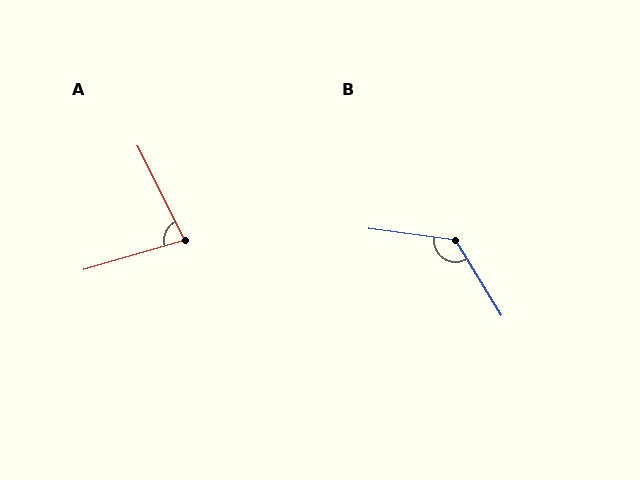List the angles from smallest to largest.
A (79°), B (129°).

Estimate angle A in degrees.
Approximately 79 degrees.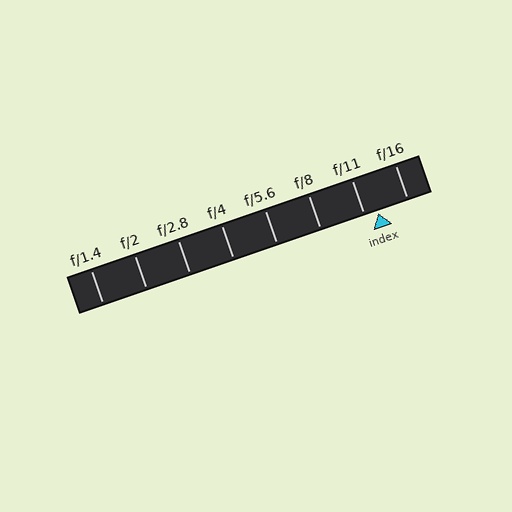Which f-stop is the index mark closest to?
The index mark is closest to f/11.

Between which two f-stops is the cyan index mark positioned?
The index mark is between f/11 and f/16.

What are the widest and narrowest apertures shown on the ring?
The widest aperture shown is f/1.4 and the narrowest is f/16.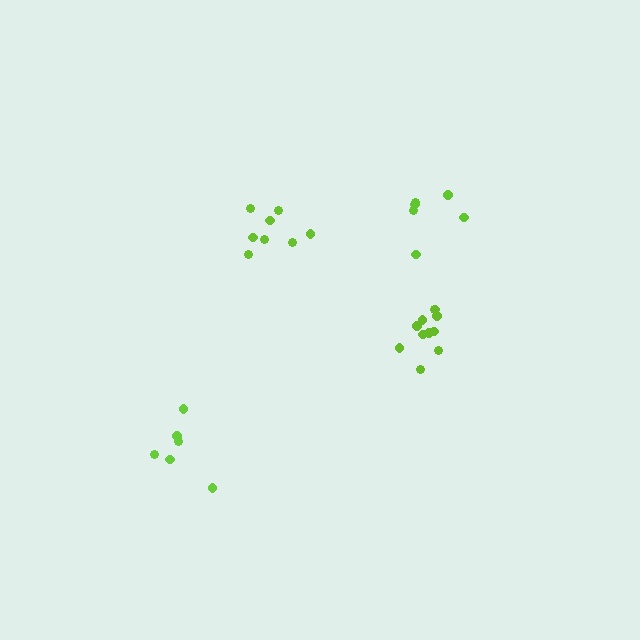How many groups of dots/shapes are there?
There are 4 groups.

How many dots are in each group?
Group 1: 8 dots, Group 2: 6 dots, Group 3: 11 dots, Group 4: 6 dots (31 total).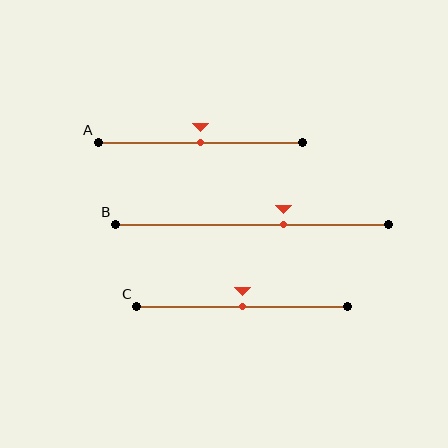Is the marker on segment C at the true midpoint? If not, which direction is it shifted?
Yes, the marker on segment C is at the true midpoint.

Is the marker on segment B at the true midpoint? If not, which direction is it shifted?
No, the marker on segment B is shifted to the right by about 12% of the segment length.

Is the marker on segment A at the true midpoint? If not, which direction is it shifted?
Yes, the marker on segment A is at the true midpoint.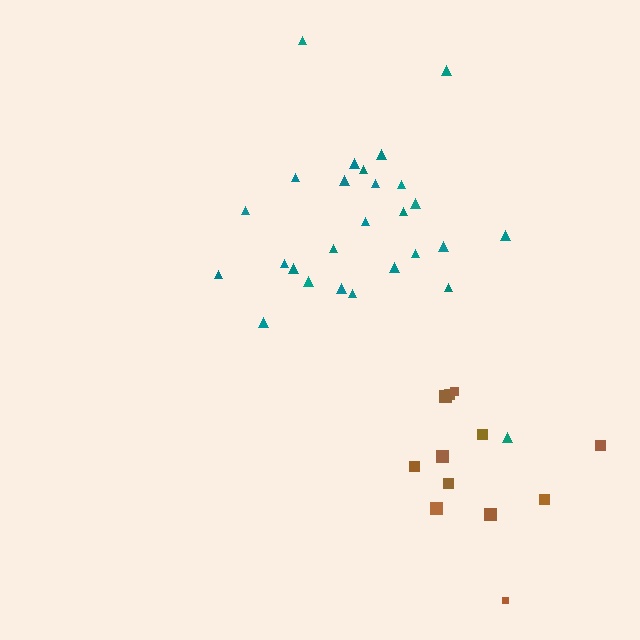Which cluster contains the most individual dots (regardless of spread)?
Teal (27).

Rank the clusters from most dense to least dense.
teal, brown.